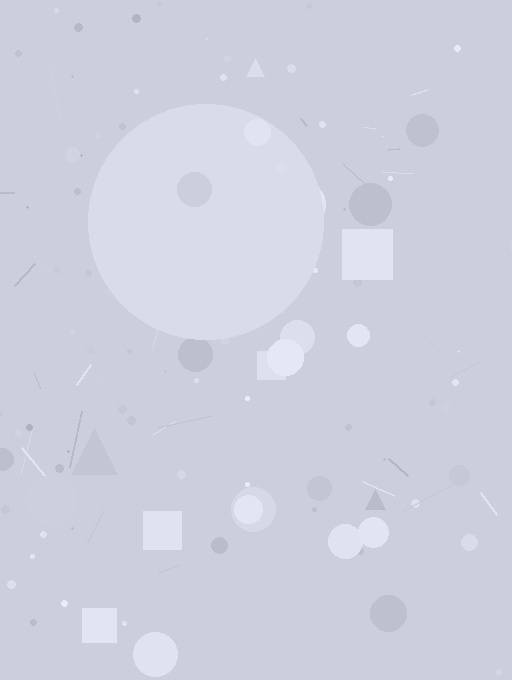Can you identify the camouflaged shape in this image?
The camouflaged shape is a circle.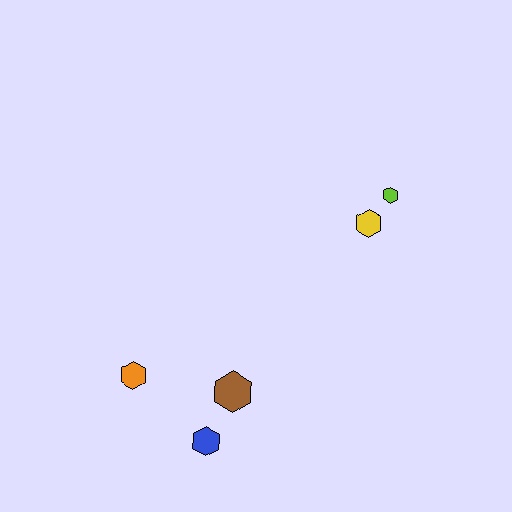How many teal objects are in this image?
There are no teal objects.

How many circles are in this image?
There are no circles.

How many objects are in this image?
There are 5 objects.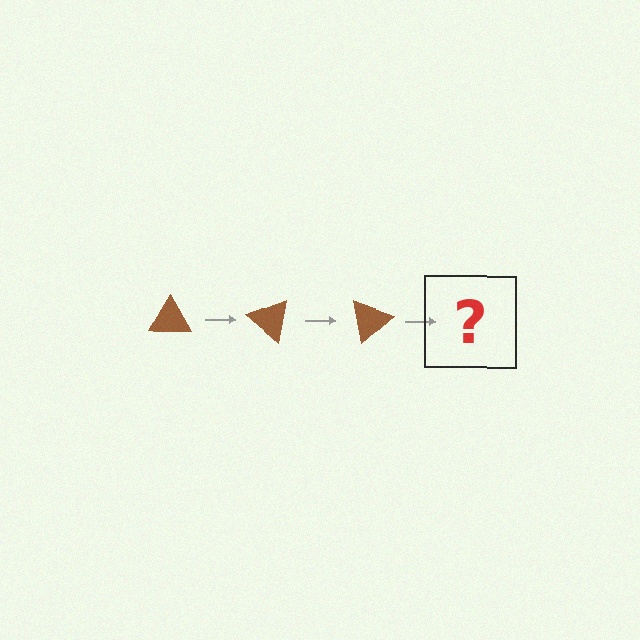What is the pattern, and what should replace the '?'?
The pattern is that the triangle rotates 40 degrees each step. The '?' should be a brown triangle rotated 120 degrees.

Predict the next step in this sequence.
The next step is a brown triangle rotated 120 degrees.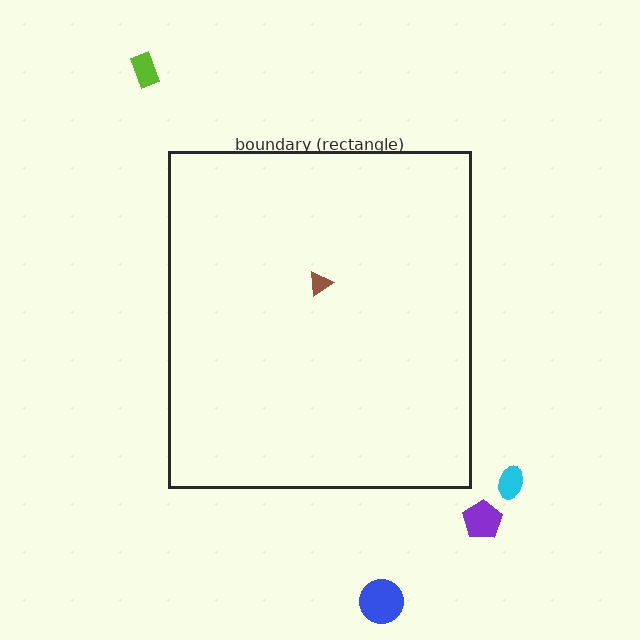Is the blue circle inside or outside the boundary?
Outside.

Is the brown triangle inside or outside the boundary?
Inside.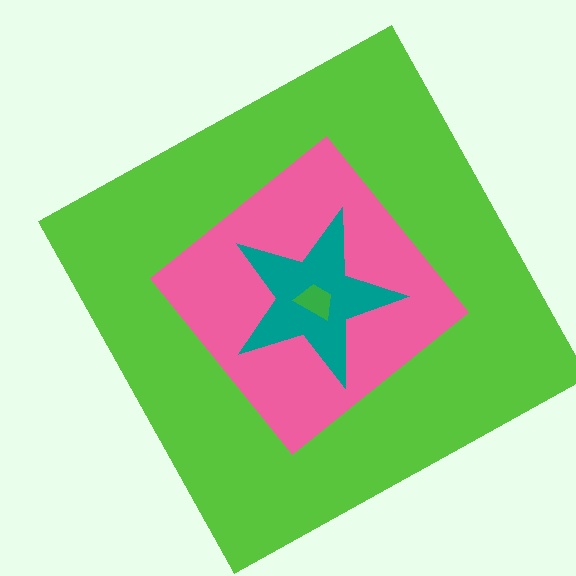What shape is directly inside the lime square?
The pink diamond.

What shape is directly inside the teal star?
The green trapezoid.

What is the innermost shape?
The green trapezoid.